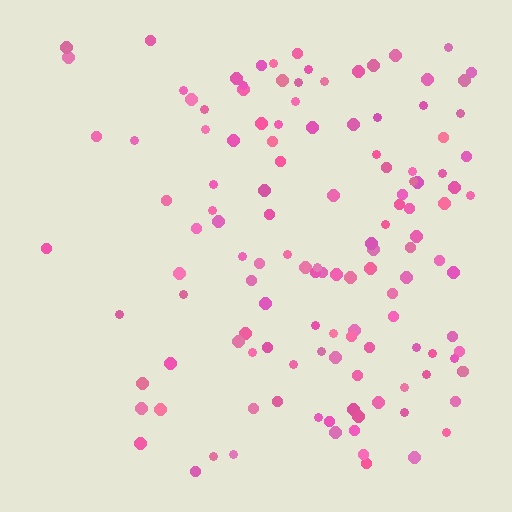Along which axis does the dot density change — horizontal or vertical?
Horizontal.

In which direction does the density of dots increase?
From left to right, with the right side densest.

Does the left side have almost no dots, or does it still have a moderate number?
Still a moderate number, just noticeably fewer than the right.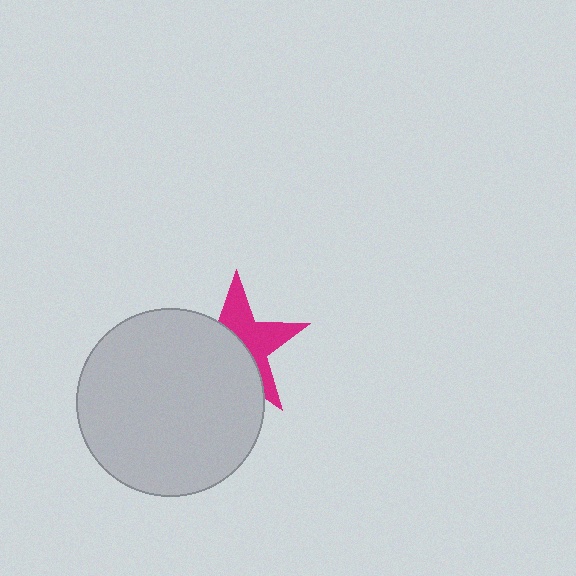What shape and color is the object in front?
The object in front is a light gray circle.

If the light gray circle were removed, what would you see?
You would see the complete magenta star.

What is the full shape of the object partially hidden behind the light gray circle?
The partially hidden object is a magenta star.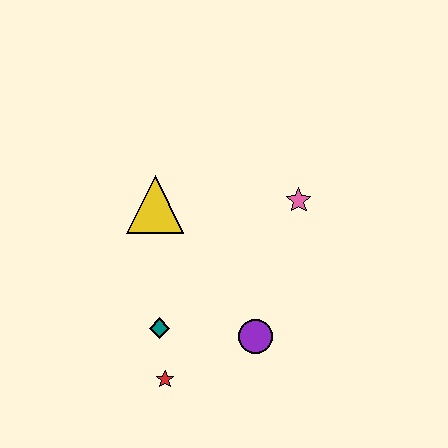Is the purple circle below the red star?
No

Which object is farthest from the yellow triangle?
The red star is farthest from the yellow triangle.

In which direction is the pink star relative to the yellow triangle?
The pink star is to the right of the yellow triangle.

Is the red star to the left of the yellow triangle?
No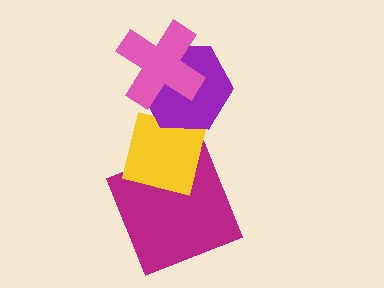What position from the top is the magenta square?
The magenta square is 4th from the top.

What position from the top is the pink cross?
The pink cross is 1st from the top.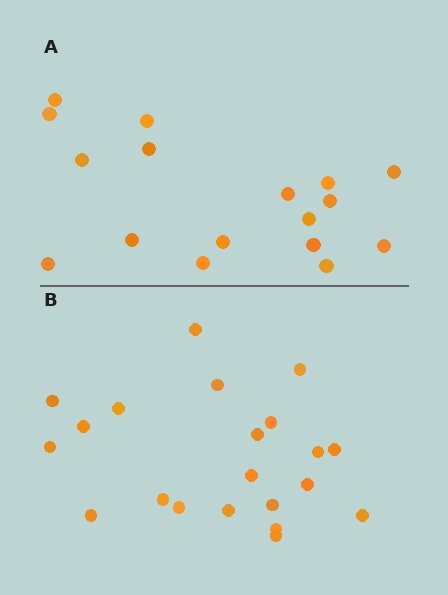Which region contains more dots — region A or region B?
Region B (the bottom region) has more dots.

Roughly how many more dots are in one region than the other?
Region B has about 4 more dots than region A.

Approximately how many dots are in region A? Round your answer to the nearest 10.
About 20 dots. (The exact count is 17, which rounds to 20.)